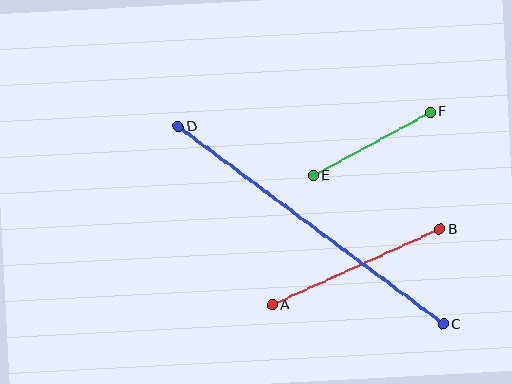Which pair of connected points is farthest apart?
Points C and D are farthest apart.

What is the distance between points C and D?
The distance is approximately 331 pixels.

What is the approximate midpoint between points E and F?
The midpoint is at approximately (372, 144) pixels.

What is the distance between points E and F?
The distance is approximately 133 pixels.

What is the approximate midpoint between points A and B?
The midpoint is at approximately (356, 267) pixels.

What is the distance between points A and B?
The distance is approximately 184 pixels.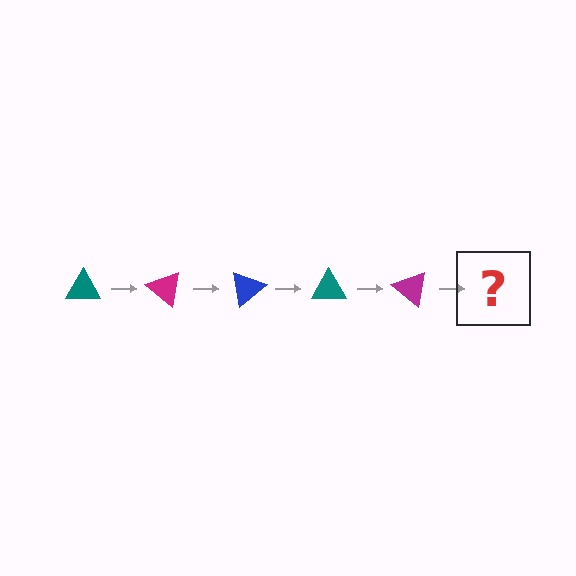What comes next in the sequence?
The next element should be a blue triangle, rotated 200 degrees from the start.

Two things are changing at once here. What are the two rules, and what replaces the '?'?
The two rules are that it rotates 40 degrees each step and the color cycles through teal, magenta, and blue. The '?' should be a blue triangle, rotated 200 degrees from the start.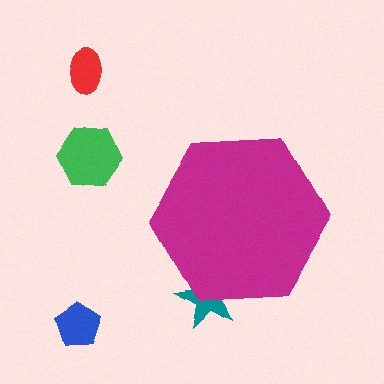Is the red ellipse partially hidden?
No, the red ellipse is fully visible.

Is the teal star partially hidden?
Yes, the teal star is partially hidden behind the magenta hexagon.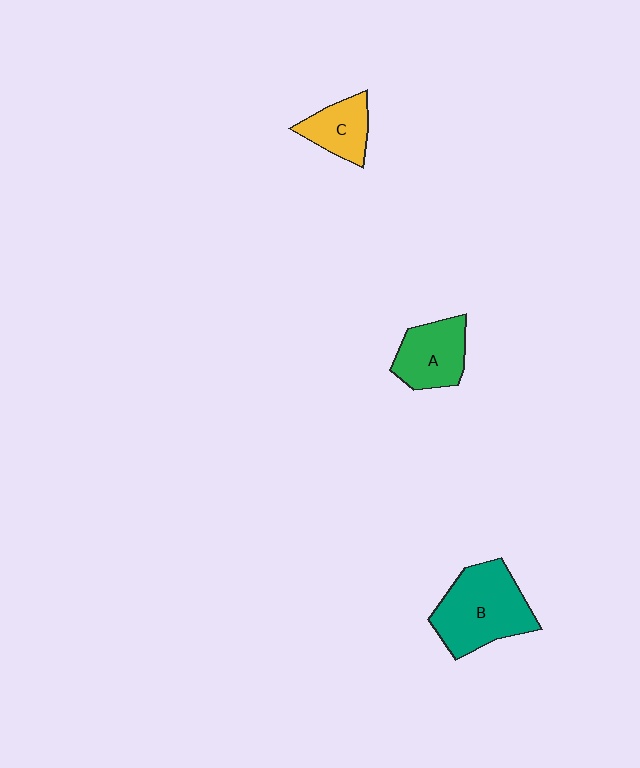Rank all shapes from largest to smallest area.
From largest to smallest: B (teal), A (green), C (yellow).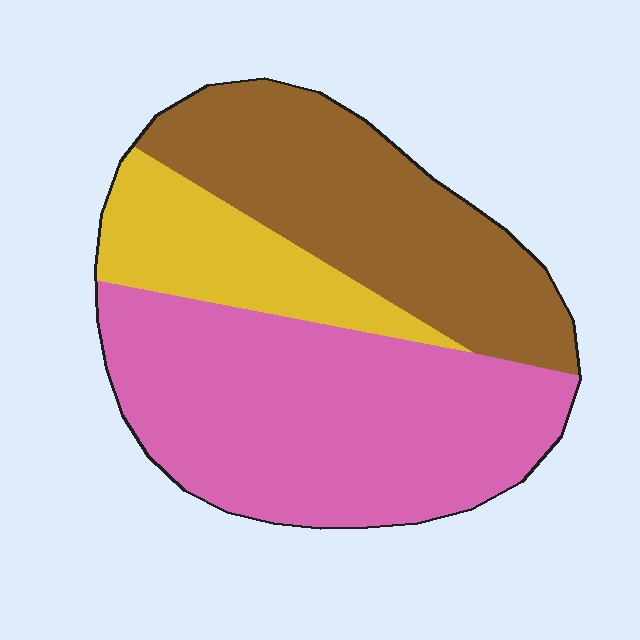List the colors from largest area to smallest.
From largest to smallest: pink, brown, yellow.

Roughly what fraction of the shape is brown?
Brown covers around 35% of the shape.